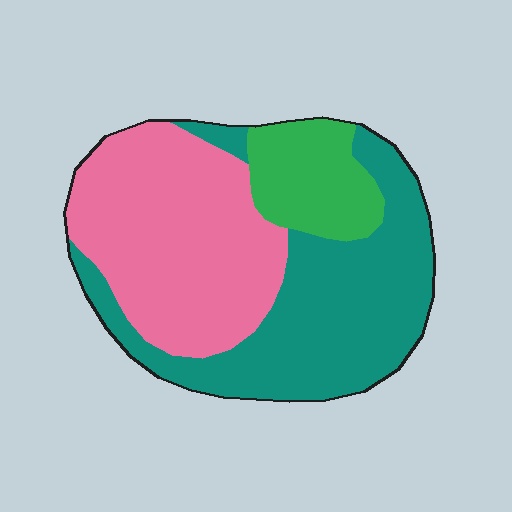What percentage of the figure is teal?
Teal takes up between a quarter and a half of the figure.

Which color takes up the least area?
Green, at roughly 15%.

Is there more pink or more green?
Pink.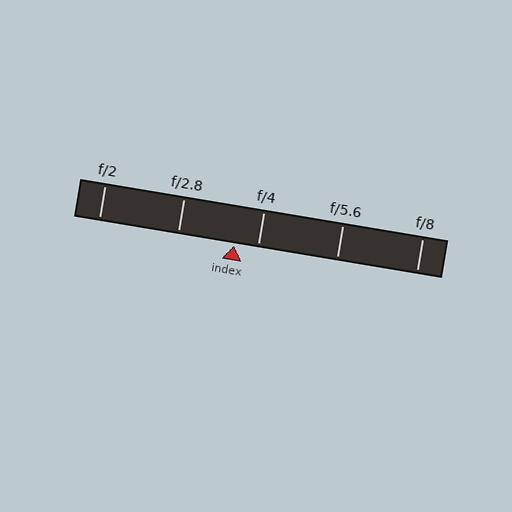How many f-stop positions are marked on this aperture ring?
There are 5 f-stop positions marked.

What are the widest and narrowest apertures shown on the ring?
The widest aperture shown is f/2 and the narrowest is f/8.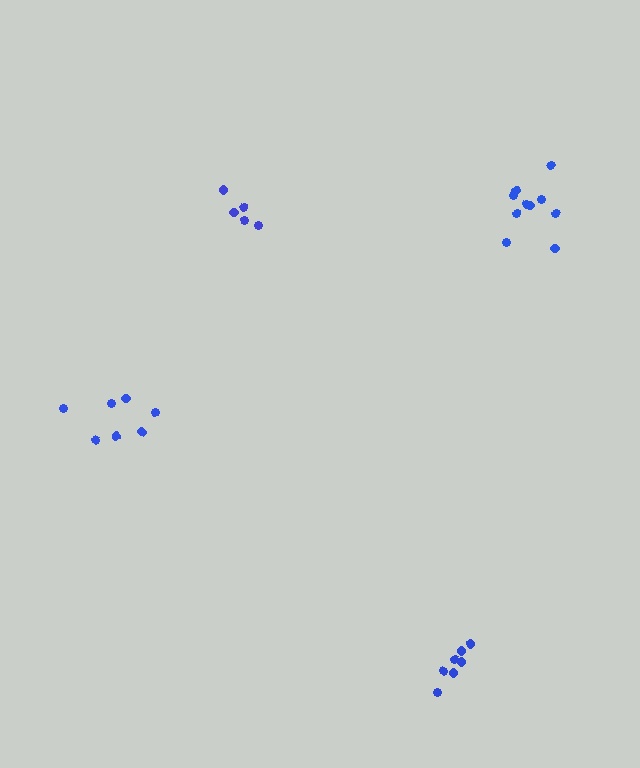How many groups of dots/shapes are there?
There are 4 groups.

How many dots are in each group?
Group 1: 7 dots, Group 2: 7 dots, Group 3: 10 dots, Group 4: 5 dots (29 total).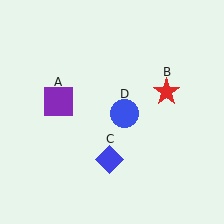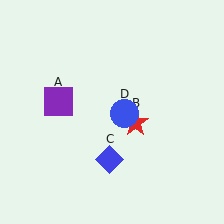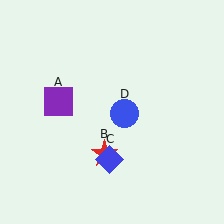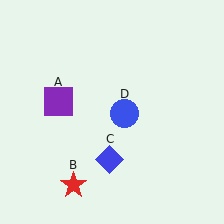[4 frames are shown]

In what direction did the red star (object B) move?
The red star (object B) moved down and to the left.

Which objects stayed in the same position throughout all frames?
Purple square (object A) and blue diamond (object C) and blue circle (object D) remained stationary.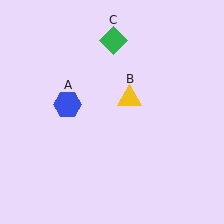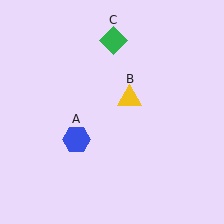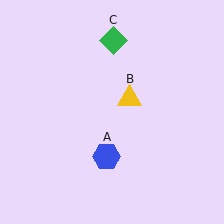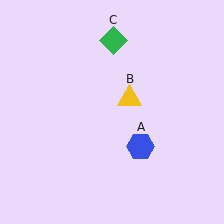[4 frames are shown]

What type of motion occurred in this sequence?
The blue hexagon (object A) rotated counterclockwise around the center of the scene.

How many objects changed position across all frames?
1 object changed position: blue hexagon (object A).